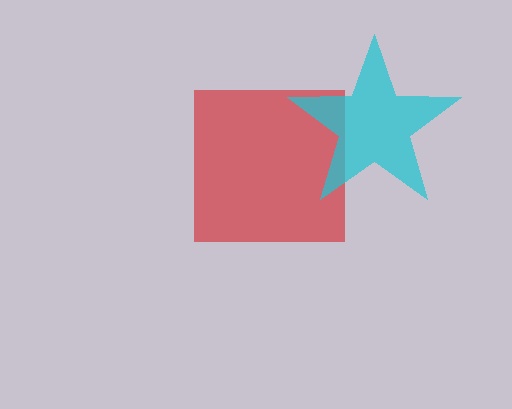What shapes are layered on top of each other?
The layered shapes are: a red square, a cyan star.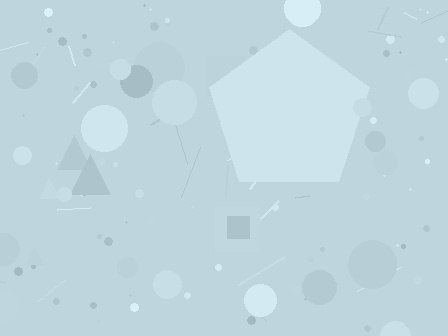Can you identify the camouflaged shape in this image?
The camouflaged shape is a pentagon.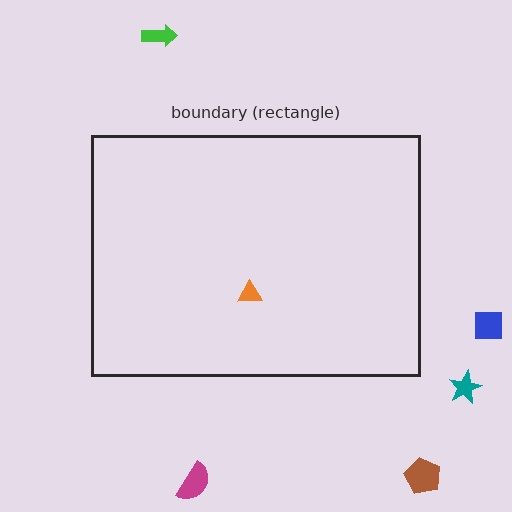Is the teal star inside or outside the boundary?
Outside.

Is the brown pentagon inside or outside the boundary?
Outside.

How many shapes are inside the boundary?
1 inside, 5 outside.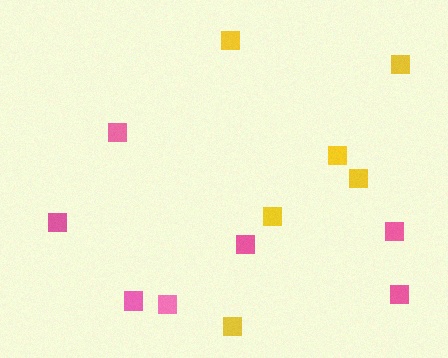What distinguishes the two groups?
There are 2 groups: one group of yellow squares (6) and one group of pink squares (7).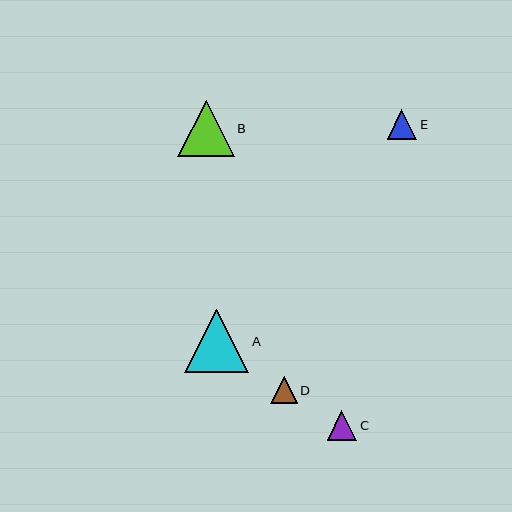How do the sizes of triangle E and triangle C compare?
Triangle E and triangle C are approximately the same size.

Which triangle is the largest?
Triangle A is the largest with a size of approximately 64 pixels.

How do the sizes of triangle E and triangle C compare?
Triangle E and triangle C are approximately the same size.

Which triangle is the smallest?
Triangle D is the smallest with a size of approximately 27 pixels.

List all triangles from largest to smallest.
From largest to smallest: A, B, E, C, D.